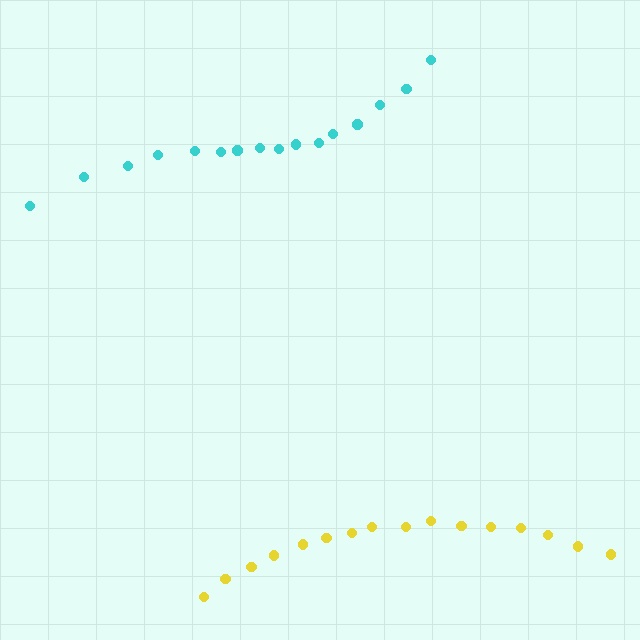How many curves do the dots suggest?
There are 2 distinct paths.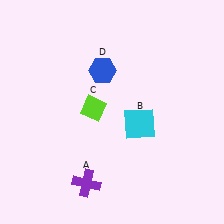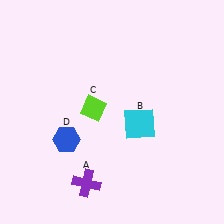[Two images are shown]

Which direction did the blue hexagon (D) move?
The blue hexagon (D) moved down.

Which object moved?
The blue hexagon (D) moved down.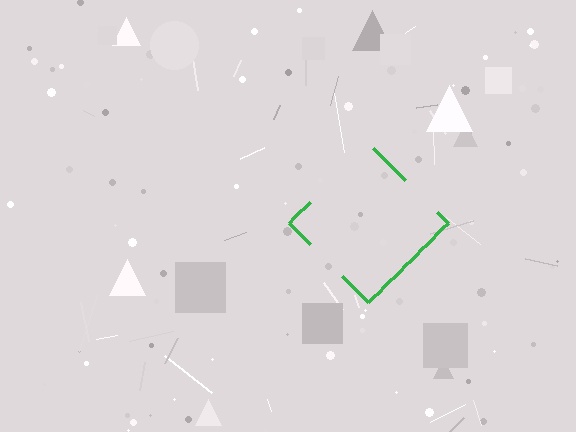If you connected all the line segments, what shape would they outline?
They would outline a diamond.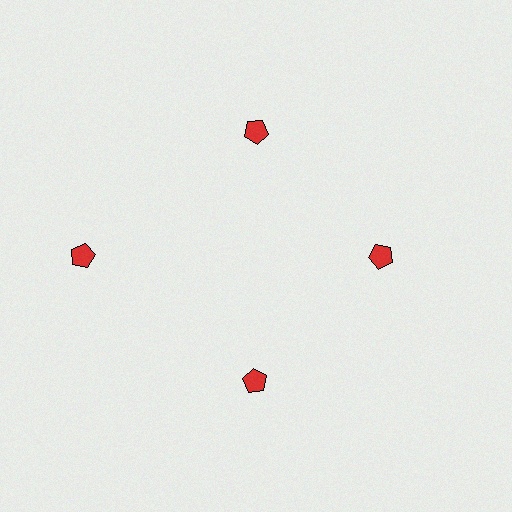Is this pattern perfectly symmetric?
No. The 4 red pentagons are arranged in a ring, but one element near the 9 o'clock position is pushed outward from the center, breaking the 4-fold rotational symmetry.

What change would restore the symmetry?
The symmetry would be restored by moving it inward, back onto the ring so that all 4 pentagons sit at equal angles and equal distance from the center.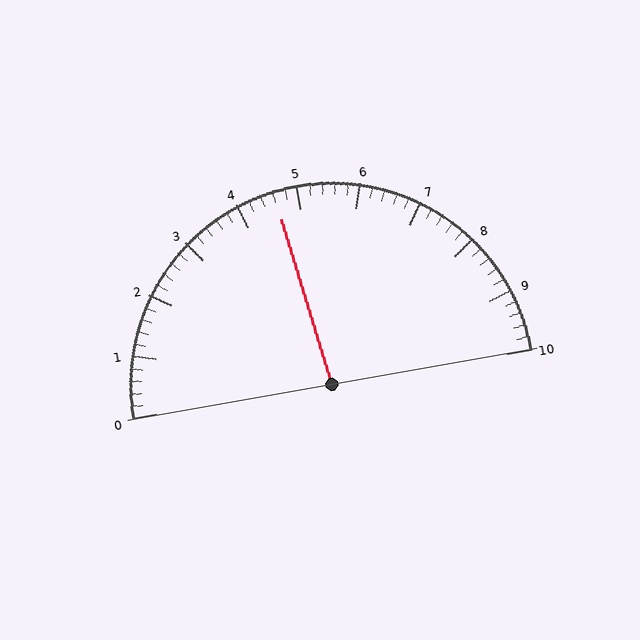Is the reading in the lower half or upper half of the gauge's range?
The reading is in the lower half of the range (0 to 10).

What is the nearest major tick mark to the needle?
The nearest major tick mark is 5.